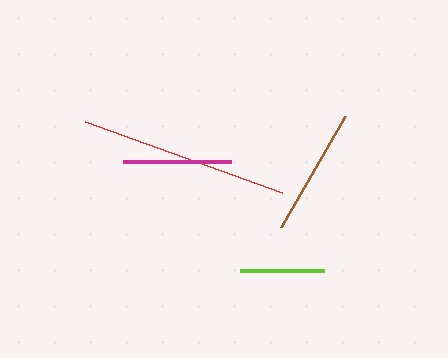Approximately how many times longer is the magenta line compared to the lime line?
The magenta line is approximately 1.3 times the length of the lime line.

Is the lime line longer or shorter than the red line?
The red line is longer than the lime line.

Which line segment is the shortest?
The lime line is the shortest at approximately 84 pixels.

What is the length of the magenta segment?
The magenta segment is approximately 109 pixels long.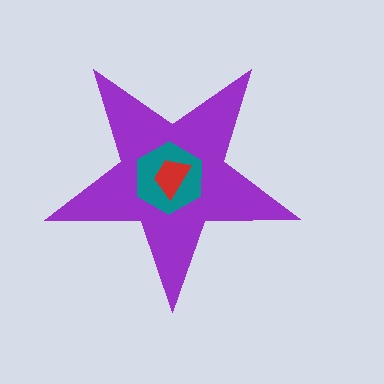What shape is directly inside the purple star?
The teal hexagon.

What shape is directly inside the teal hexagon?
The red trapezoid.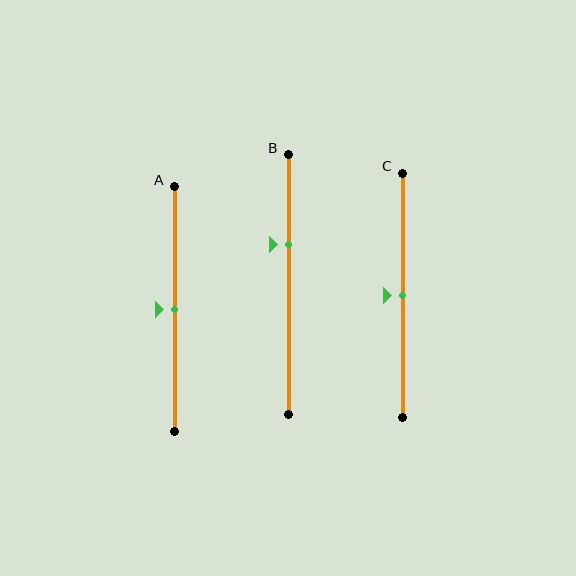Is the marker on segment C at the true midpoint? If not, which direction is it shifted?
Yes, the marker on segment C is at the true midpoint.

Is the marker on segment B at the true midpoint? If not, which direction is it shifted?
No, the marker on segment B is shifted upward by about 16% of the segment length.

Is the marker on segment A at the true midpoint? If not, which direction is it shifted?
Yes, the marker on segment A is at the true midpoint.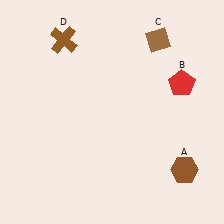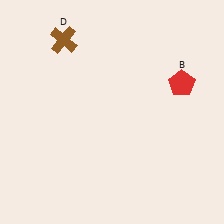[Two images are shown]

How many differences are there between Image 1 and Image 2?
There are 2 differences between the two images.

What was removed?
The brown diamond (C), the brown hexagon (A) were removed in Image 2.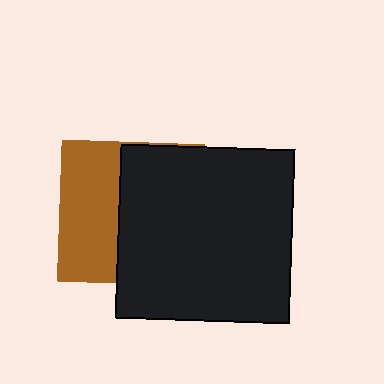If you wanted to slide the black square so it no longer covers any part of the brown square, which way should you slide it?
Slide it right — that is the most direct way to separate the two shapes.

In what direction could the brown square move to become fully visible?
The brown square could move left. That would shift it out from behind the black square entirely.